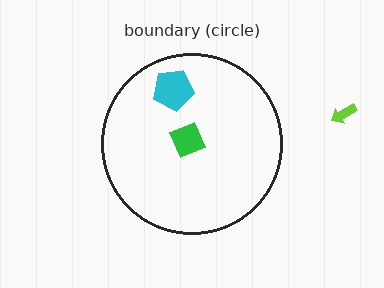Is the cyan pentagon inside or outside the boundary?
Inside.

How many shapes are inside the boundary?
2 inside, 1 outside.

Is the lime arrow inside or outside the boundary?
Outside.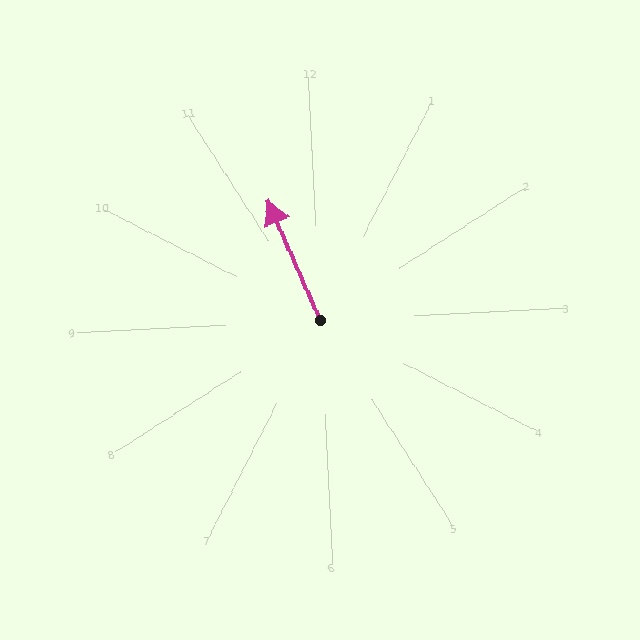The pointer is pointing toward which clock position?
Roughly 11 o'clock.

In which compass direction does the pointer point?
North.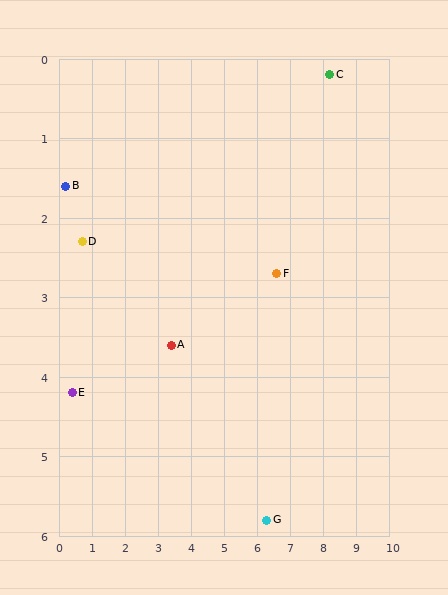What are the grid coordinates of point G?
Point G is at approximately (6.3, 5.8).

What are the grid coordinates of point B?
Point B is at approximately (0.2, 1.6).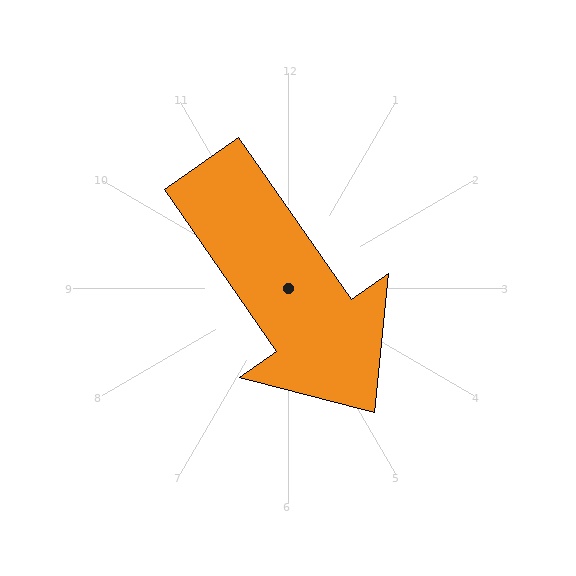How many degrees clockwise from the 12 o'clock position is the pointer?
Approximately 145 degrees.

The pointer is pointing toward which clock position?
Roughly 5 o'clock.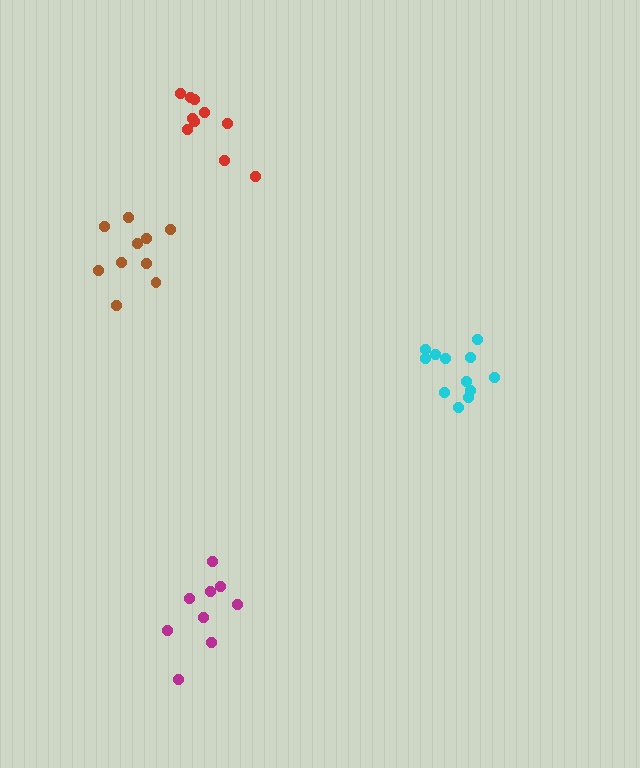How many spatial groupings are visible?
There are 4 spatial groupings.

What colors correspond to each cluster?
The clusters are colored: cyan, brown, red, magenta.